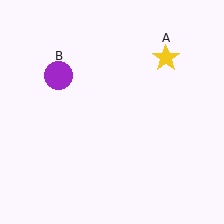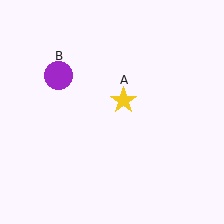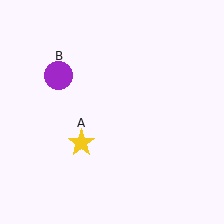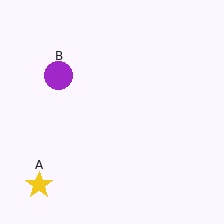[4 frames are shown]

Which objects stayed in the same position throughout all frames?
Purple circle (object B) remained stationary.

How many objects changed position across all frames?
1 object changed position: yellow star (object A).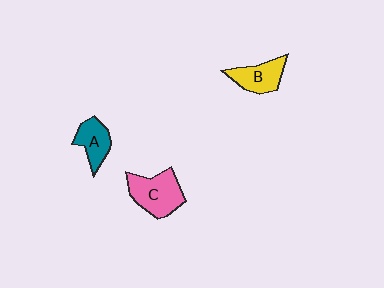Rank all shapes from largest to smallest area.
From largest to smallest: C (pink), B (yellow), A (teal).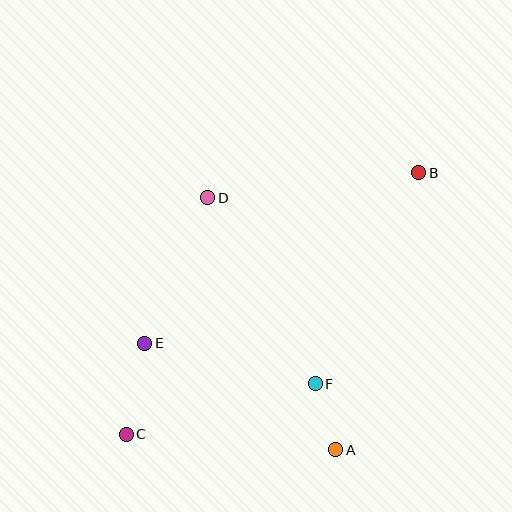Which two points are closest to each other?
Points A and F are closest to each other.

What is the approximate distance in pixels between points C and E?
The distance between C and E is approximately 93 pixels.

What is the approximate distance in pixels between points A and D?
The distance between A and D is approximately 283 pixels.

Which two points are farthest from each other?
Points B and C are farthest from each other.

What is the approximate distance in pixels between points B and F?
The distance between B and F is approximately 235 pixels.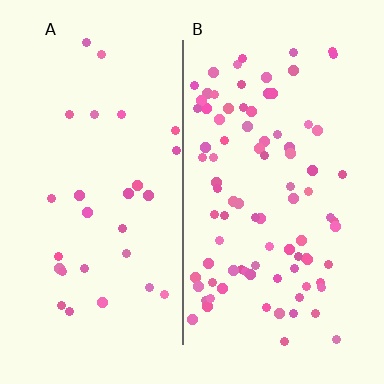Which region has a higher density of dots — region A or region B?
B (the right).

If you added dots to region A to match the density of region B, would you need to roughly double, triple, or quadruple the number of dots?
Approximately triple.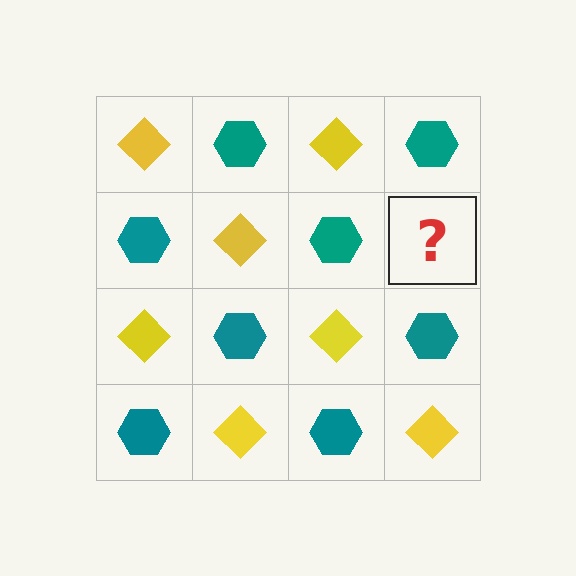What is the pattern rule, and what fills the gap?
The rule is that it alternates yellow diamond and teal hexagon in a checkerboard pattern. The gap should be filled with a yellow diamond.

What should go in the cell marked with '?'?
The missing cell should contain a yellow diamond.